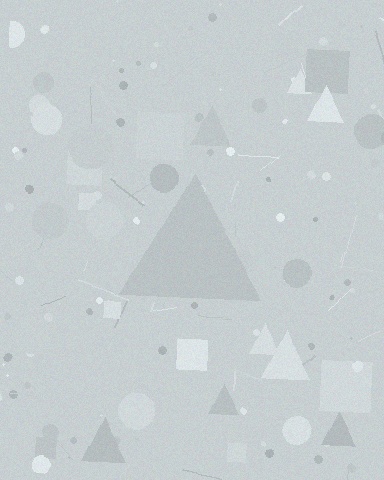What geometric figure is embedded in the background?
A triangle is embedded in the background.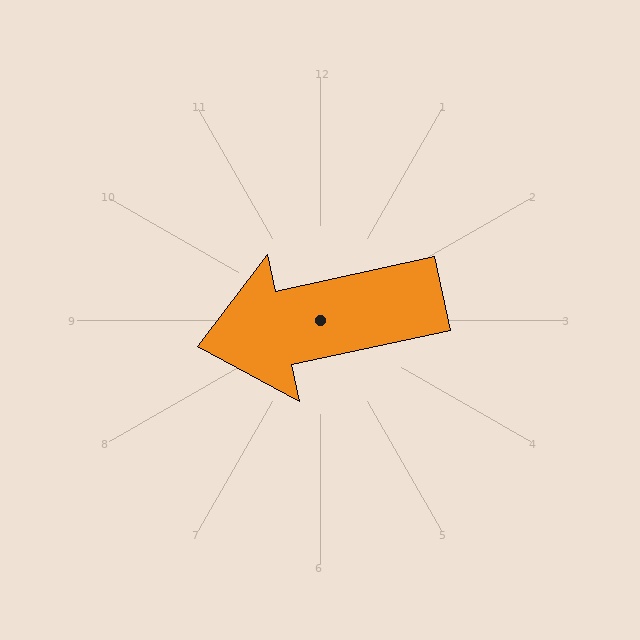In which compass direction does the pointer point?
West.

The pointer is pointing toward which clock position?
Roughly 9 o'clock.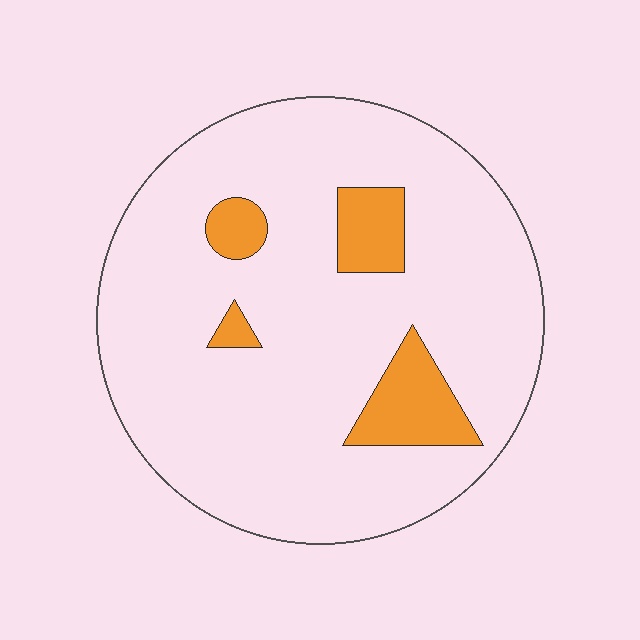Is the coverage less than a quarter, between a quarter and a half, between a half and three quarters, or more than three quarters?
Less than a quarter.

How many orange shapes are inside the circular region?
4.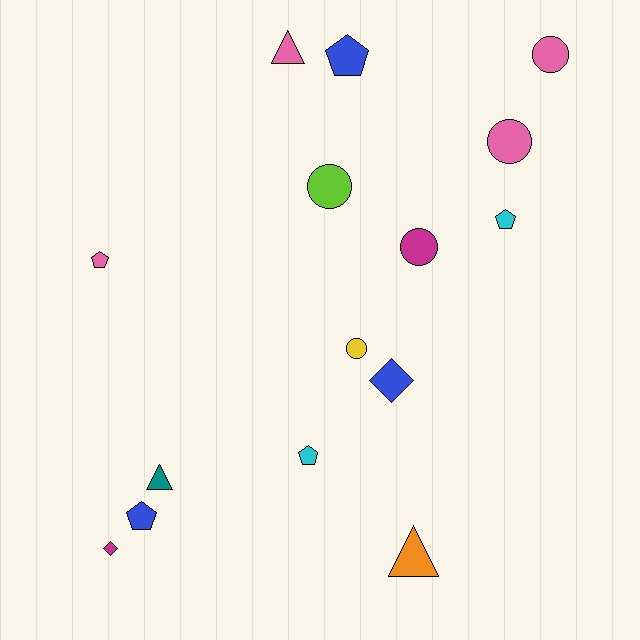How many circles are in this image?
There are 5 circles.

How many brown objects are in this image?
There are no brown objects.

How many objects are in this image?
There are 15 objects.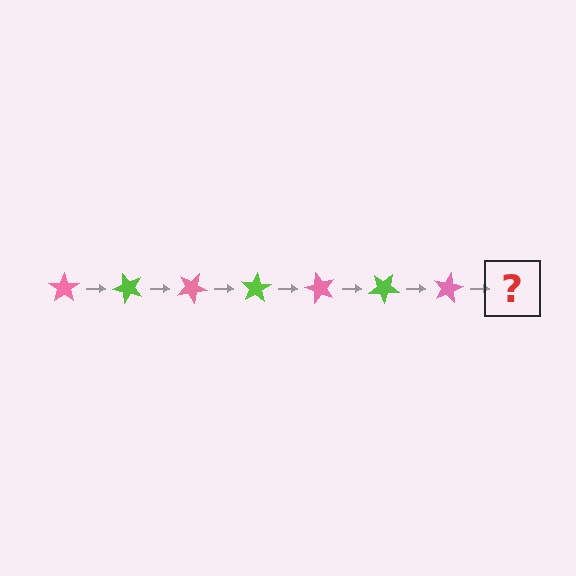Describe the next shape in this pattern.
It should be a lime star, rotated 350 degrees from the start.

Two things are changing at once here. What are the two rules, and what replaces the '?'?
The two rules are that it rotates 50 degrees each step and the color cycles through pink and lime. The '?' should be a lime star, rotated 350 degrees from the start.